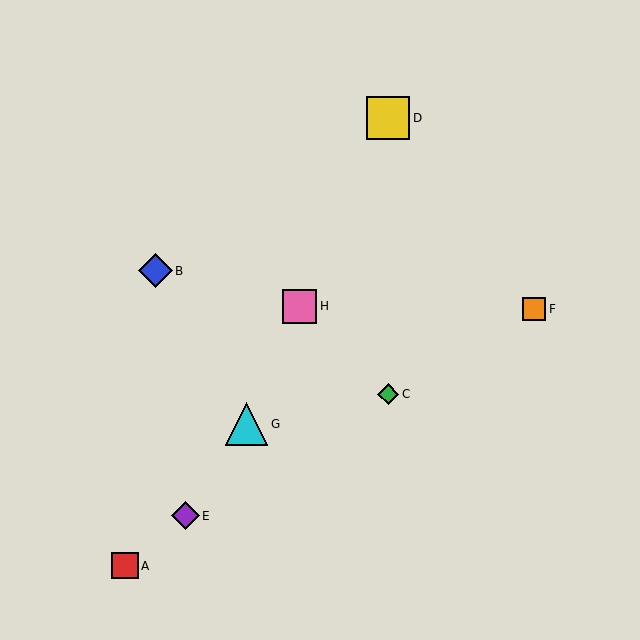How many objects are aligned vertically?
2 objects (C, D) are aligned vertically.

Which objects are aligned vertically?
Objects C, D are aligned vertically.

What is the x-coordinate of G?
Object G is at x≈247.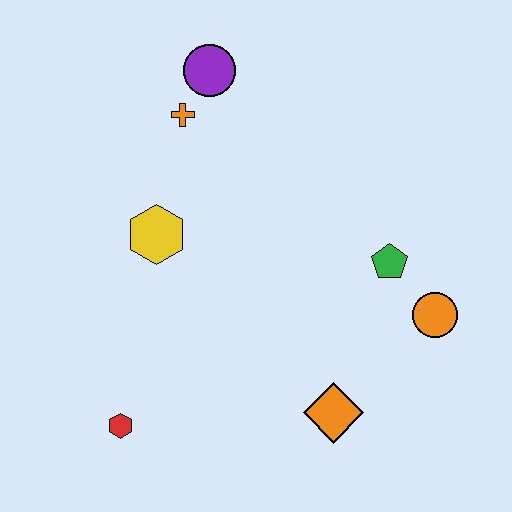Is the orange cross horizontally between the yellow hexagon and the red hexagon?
No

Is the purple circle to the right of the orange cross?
Yes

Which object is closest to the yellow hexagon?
The orange cross is closest to the yellow hexagon.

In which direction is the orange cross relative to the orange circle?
The orange cross is to the left of the orange circle.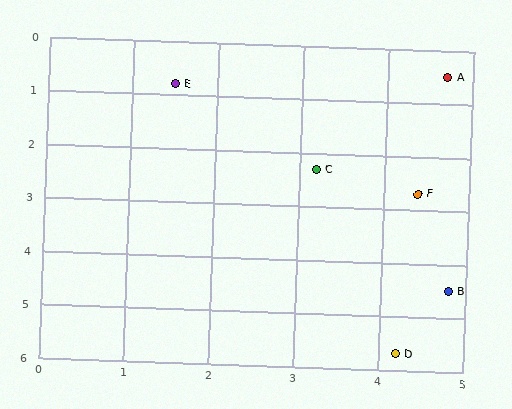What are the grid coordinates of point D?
Point D is at approximately (4.2, 5.7).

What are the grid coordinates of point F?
Point F is at approximately (4.4, 2.7).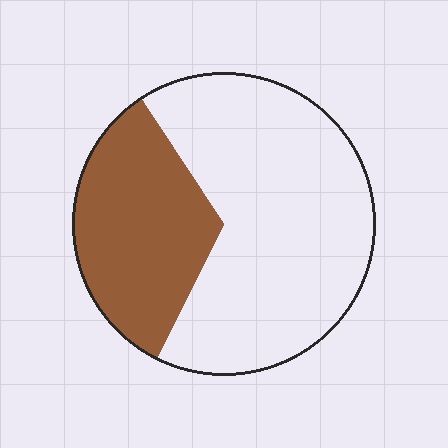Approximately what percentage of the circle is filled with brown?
Approximately 35%.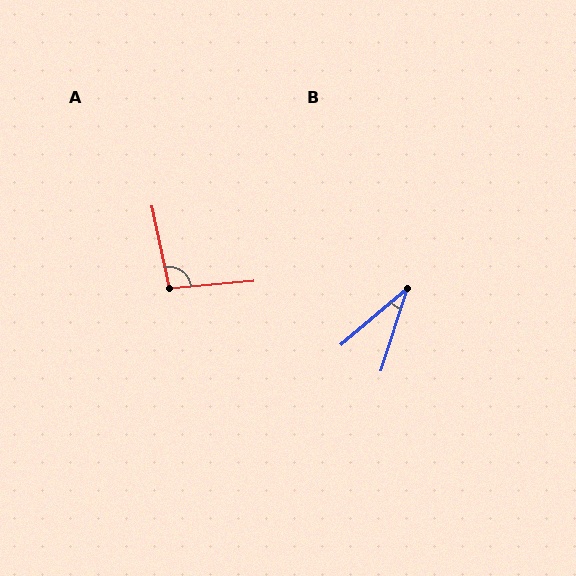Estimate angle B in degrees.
Approximately 32 degrees.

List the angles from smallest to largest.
B (32°), A (97°).